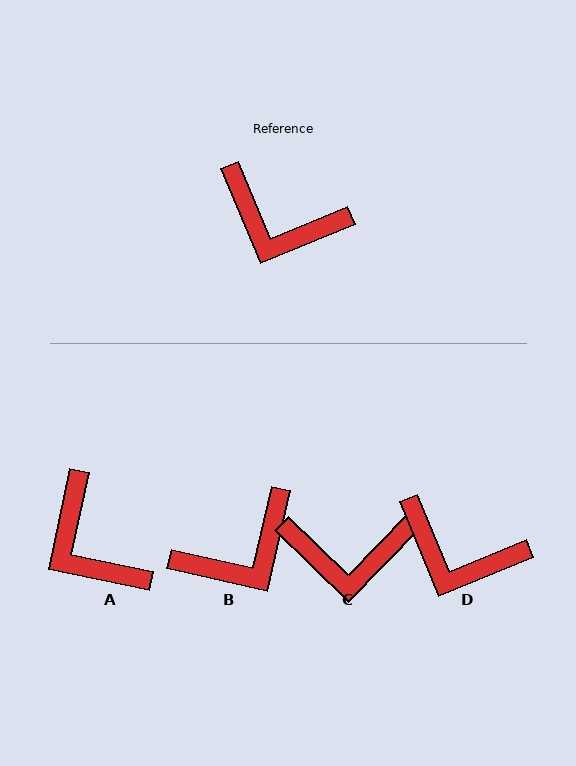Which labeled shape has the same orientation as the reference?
D.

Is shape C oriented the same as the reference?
No, it is off by about 23 degrees.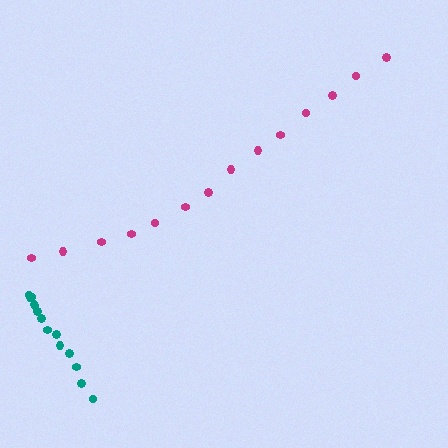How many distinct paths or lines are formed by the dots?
There are 2 distinct paths.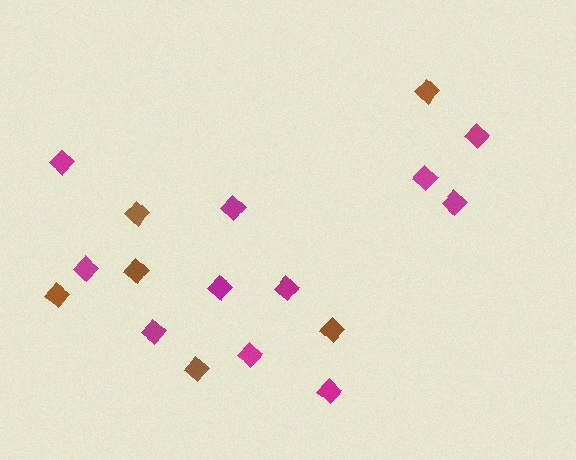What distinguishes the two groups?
There are 2 groups: one group of brown diamonds (6) and one group of magenta diamonds (11).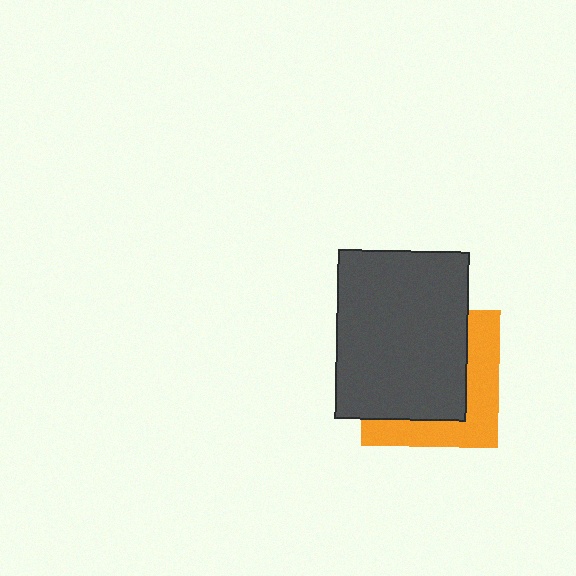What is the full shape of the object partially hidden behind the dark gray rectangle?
The partially hidden object is an orange square.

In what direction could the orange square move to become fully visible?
The orange square could move toward the lower-right. That would shift it out from behind the dark gray rectangle entirely.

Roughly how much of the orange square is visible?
A small part of it is visible (roughly 38%).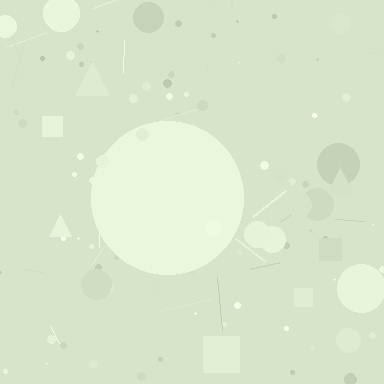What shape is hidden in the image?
A circle is hidden in the image.